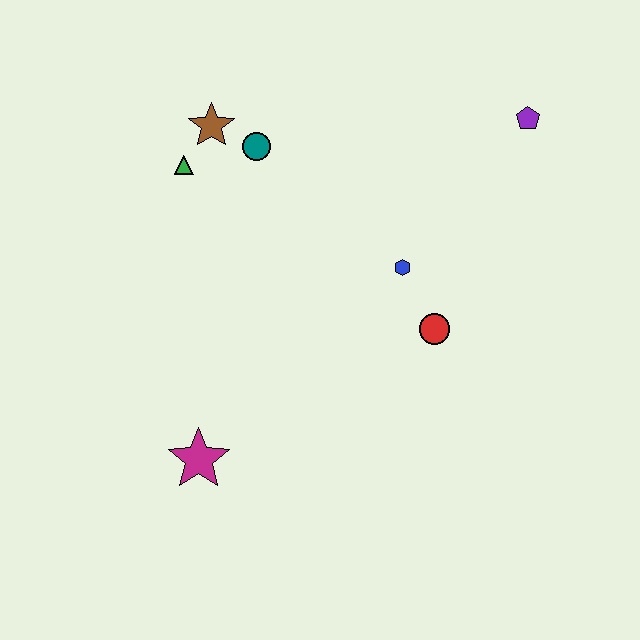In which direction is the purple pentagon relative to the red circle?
The purple pentagon is above the red circle.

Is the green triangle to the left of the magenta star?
Yes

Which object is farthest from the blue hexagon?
The magenta star is farthest from the blue hexagon.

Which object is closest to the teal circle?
The brown star is closest to the teal circle.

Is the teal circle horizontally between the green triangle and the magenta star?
No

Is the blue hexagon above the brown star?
No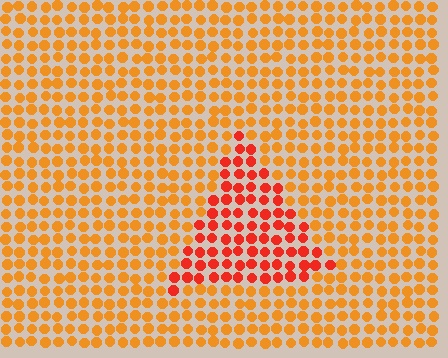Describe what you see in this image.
The image is filled with small orange elements in a uniform arrangement. A triangle-shaped region is visible where the elements are tinted to a slightly different hue, forming a subtle color boundary.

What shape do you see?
I see a triangle.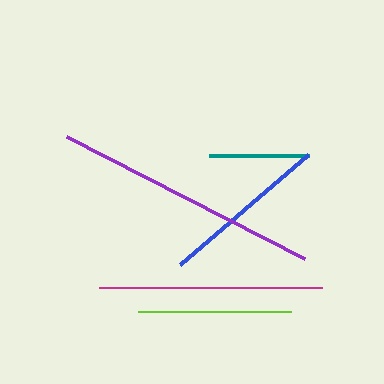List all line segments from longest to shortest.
From longest to shortest: purple, magenta, blue, lime, teal.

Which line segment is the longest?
The purple line is the longest at approximately 268 pixels.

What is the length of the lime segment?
The lime segment is approximately 153 pixels long.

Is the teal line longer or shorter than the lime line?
The lime line is longer than the teal line.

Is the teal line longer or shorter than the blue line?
The blue line is longer than the teal line.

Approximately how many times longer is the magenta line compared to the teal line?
The magenta line is approximately 2.2 times the length of the teal line.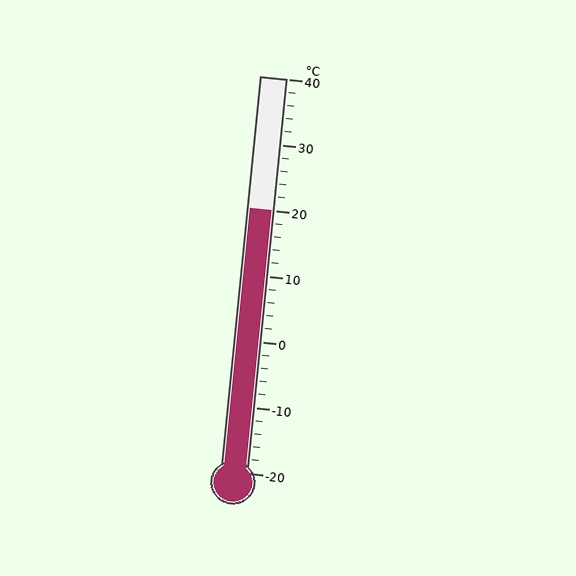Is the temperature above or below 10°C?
The temperature is above 10°C.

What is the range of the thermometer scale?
The thermometer scale ranges from -20°C to 40°C.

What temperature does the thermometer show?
The thermometer shows approximately 20°C.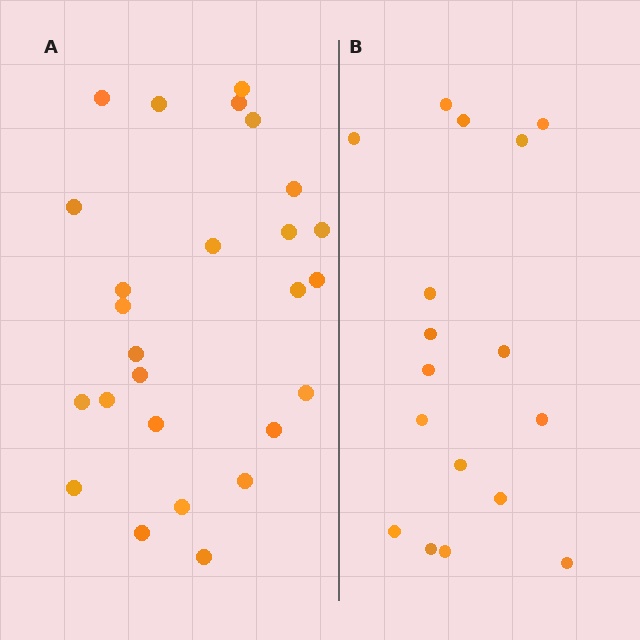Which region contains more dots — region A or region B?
Region A (the left region) has more dots.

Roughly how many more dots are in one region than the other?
Region A has roughly 8 or so more dots than region B.